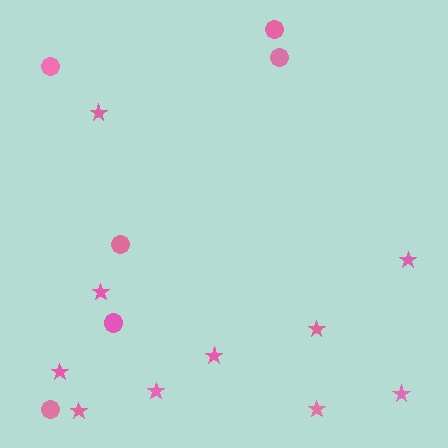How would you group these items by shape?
There are 2 groups: one group of stars (10) and one group of circles (6).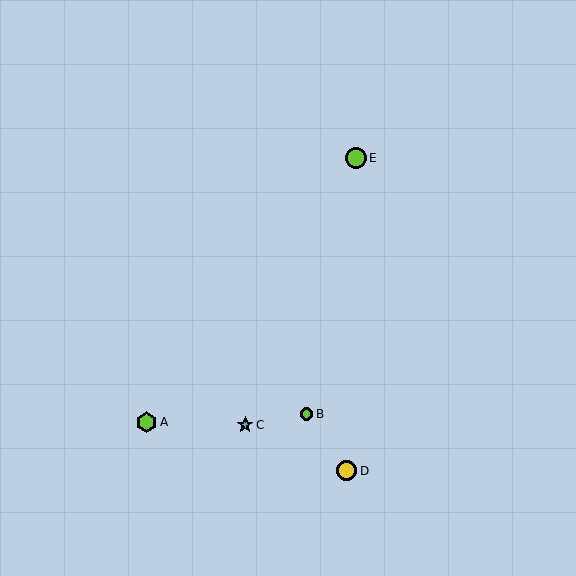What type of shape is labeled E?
Shape E is a lime circle.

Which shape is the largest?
The lime hexagon (labeled A) is the largest.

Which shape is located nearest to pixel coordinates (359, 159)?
The lime circle (labeled E) at (356, 158) is nearest to that location.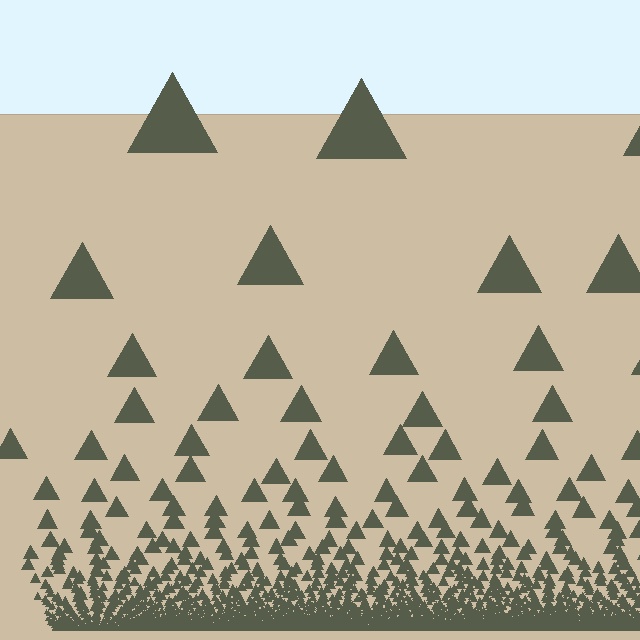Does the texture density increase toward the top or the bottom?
Density increases toward the bottom.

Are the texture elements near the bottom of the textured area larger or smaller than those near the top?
Smaller. The gradient is inverted — elements near the bottom are smaller and denser.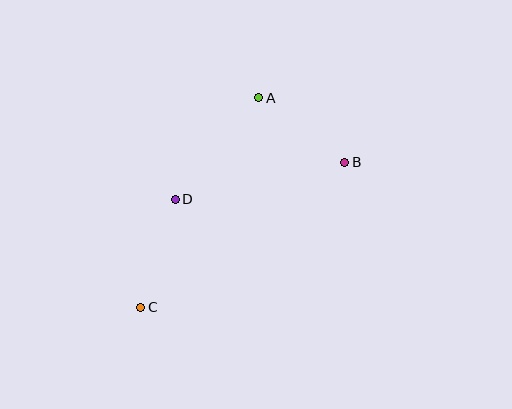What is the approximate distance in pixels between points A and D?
The distance between A and D is approximately 131 pixels.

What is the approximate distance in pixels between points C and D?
The distance between C and D is approximately 114 pixels.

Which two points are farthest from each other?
Points B and C are farthest from each other.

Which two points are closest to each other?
Points A and B are closest to each other.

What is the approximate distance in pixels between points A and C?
The distance between A and C is approximately 240 pixels.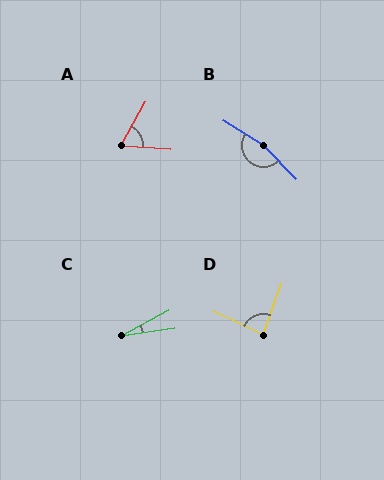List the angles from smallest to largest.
C (20°), A (64°), D (84°), B (166°).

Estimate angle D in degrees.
Approximately 84 degrees.